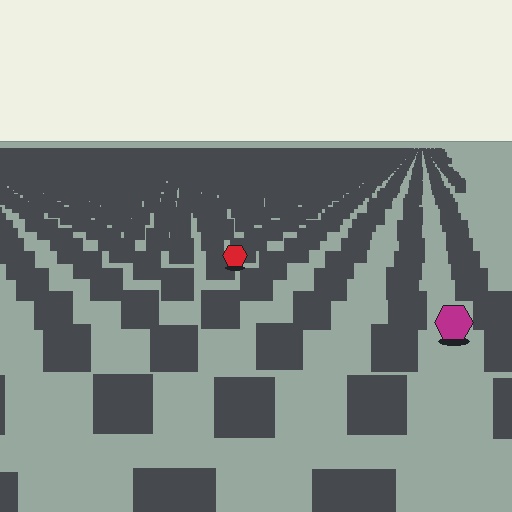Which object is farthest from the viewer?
The red hexagon is farthest from the viewer. It appears smaller and the ground texture around it is denser.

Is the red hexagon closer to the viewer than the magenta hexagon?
No. The magenta hexagon is closer — you can tell from the texture gradient: the ground texture is coarser near it.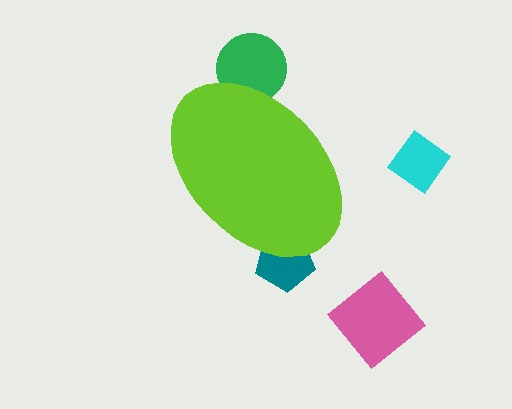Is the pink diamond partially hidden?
No, the pink diamond is fully visible.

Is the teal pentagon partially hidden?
Yes, the teal pentagon is partially hidden behind the lime ellipse.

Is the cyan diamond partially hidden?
No, the cyan diamond is fully visible.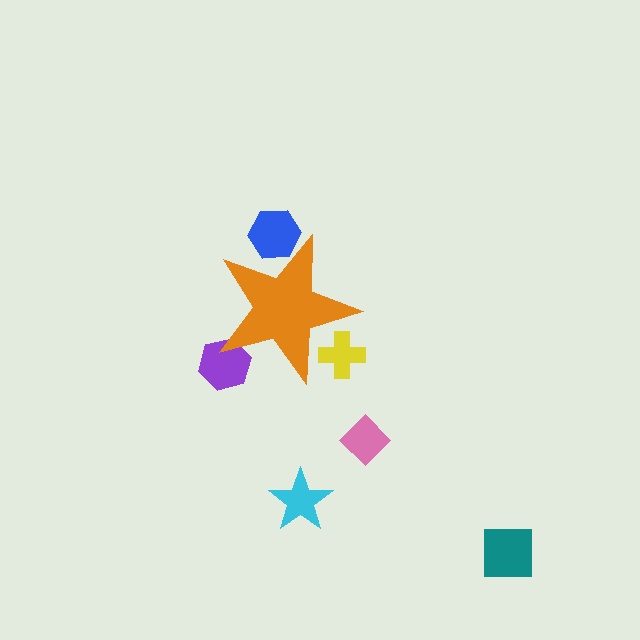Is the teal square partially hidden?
No, the teal square is fully visible.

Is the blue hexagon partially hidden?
Yes, the blue hexagon is partially hidden behind the orange star.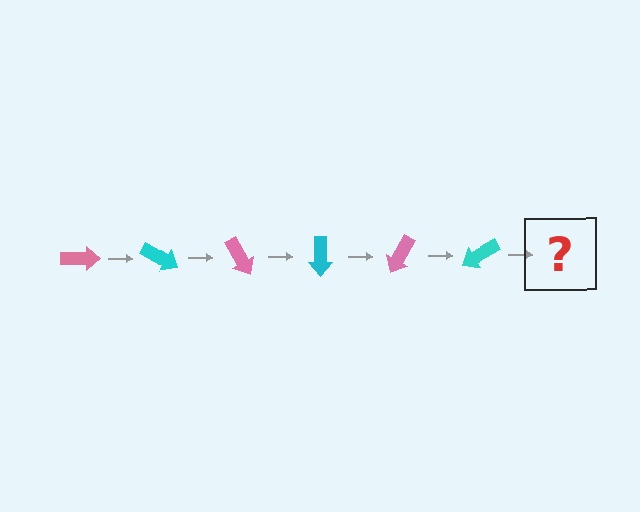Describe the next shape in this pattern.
It should be a pink arrow, rotated 180 degrees from the start.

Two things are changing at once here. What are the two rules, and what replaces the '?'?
The two rules are that it rotates 30 degrees each step and the color cycles through pink and cyan. The '?' should be a pink arrow, rotated 180 degrees from the start.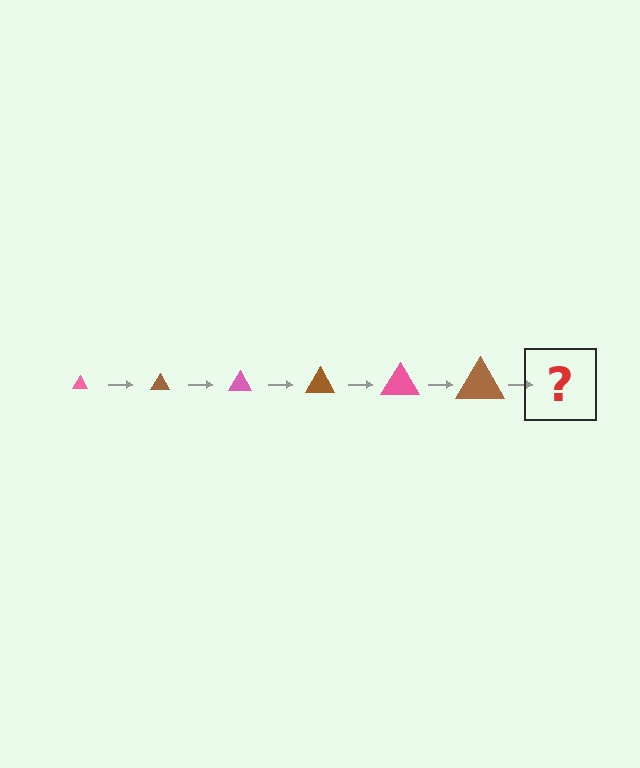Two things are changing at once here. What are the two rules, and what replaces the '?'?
The two rules are that the triangle grows larger each step and the color cycles through pink and brown. The '?' should be a pink triangle, larger than the previous one.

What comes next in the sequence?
The next element should be a pink triangle, larger than the previous one.